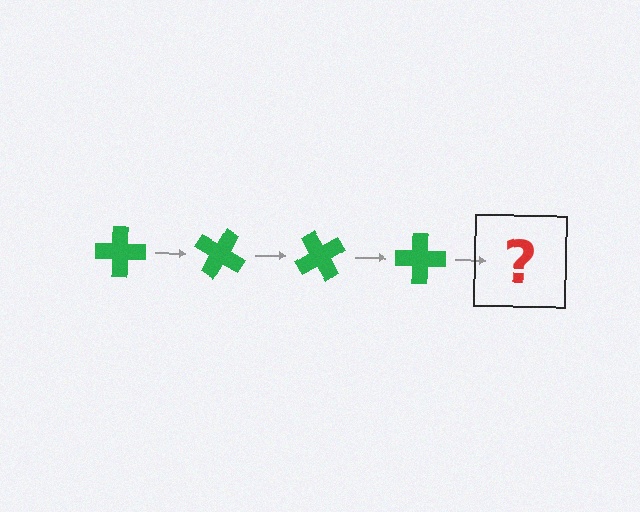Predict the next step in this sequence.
The next step is a green cross rotated 120 degrees.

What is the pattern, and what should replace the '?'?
The pattern is that the cross rotates 30 degrees each step. The '?' should be a green cross rotated 120 degrees.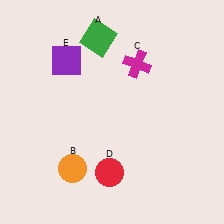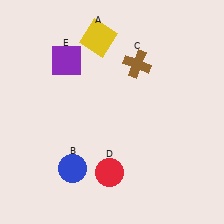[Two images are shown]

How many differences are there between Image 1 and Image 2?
There are 3 differences between the two images.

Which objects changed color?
A changed from green to yellow. B changed from orange to blue. C changed from magenta to brown.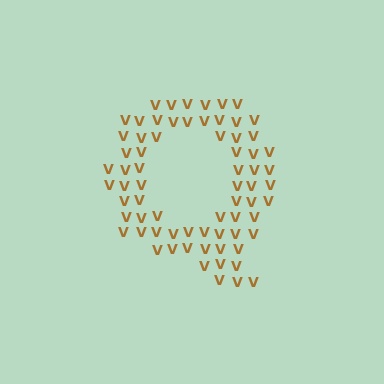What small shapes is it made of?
It is made of small letter V's.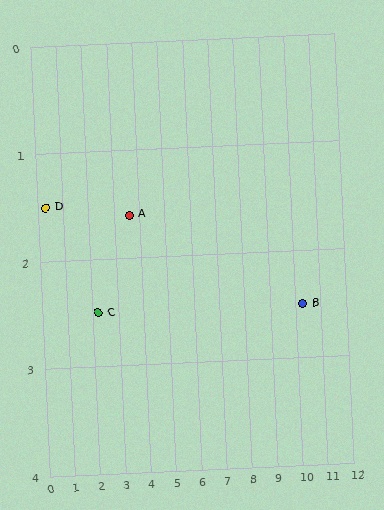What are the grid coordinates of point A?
Point A is at approximately (3.6, 1.6).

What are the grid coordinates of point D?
Point D is at approximately (0.3, 1.5).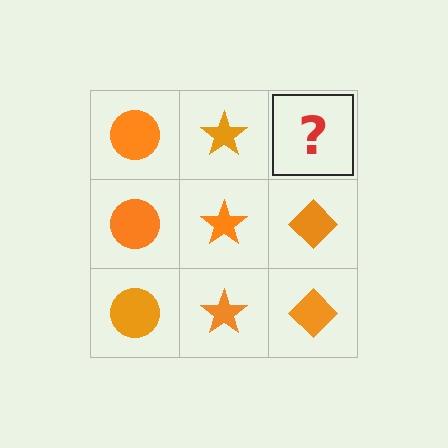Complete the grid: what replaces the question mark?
The question mark should be replaced with an orange diamond.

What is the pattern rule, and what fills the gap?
The rule is that each column has a consistent shape. The gap should be filled with an orange diamond.